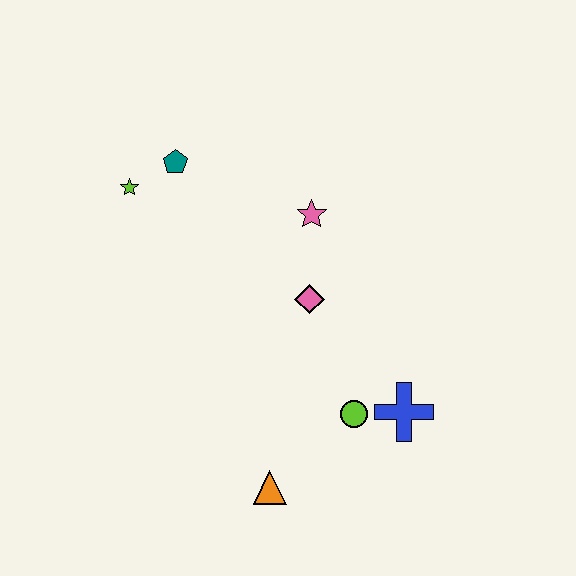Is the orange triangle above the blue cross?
No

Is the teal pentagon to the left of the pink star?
Yes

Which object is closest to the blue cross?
The lime circle is closest to the blue cross.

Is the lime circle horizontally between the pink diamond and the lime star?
No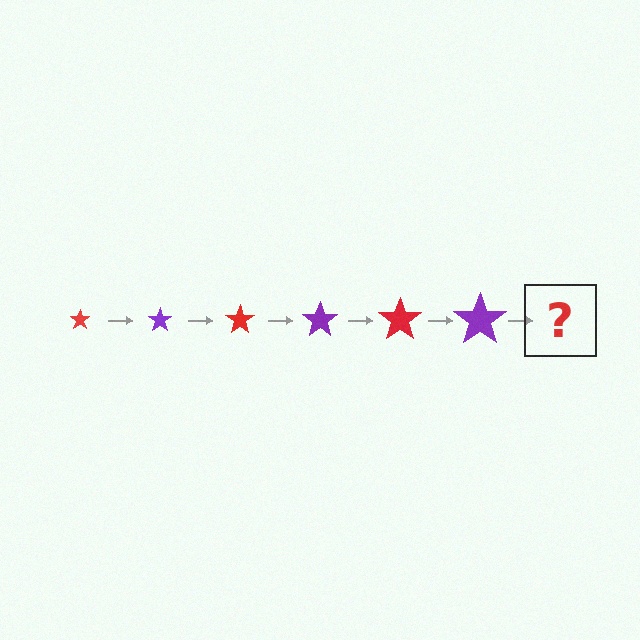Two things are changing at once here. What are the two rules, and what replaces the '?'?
The two rules are that the star grows larger each step and the color cycles through red and purple. The '?' should be a red star, larger than the previous one.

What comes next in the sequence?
The next element should be a red star, larger than the previous one.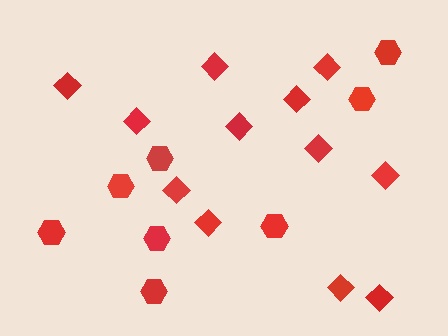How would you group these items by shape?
There are 2 groups: one group of hexagons (8) and one group of diamonds (12).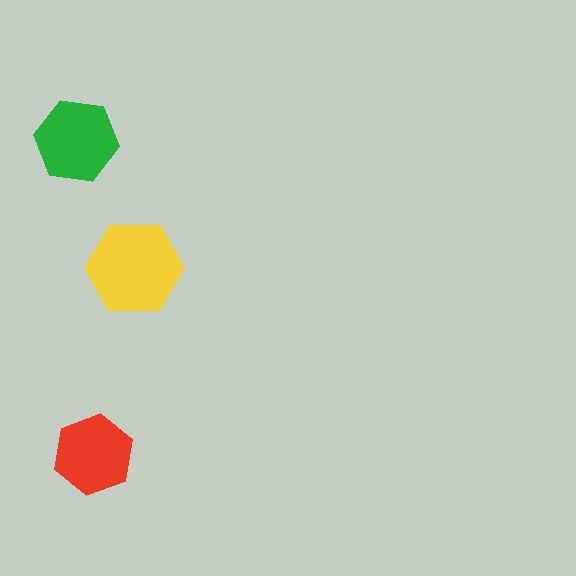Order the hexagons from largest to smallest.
the yellow one, the green one, the red one.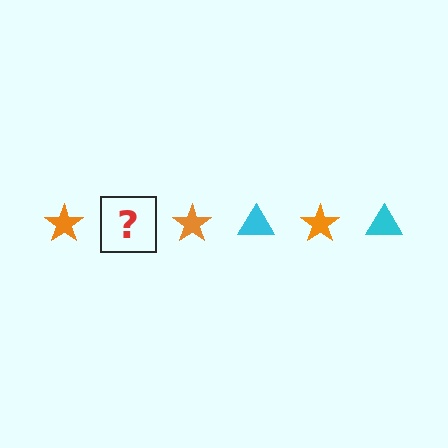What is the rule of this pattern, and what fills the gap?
The rule is that the pattern alternates between orange star and cyan triangle. The gap should be filled with a cyan triangle.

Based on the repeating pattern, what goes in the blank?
The blank should be a cyan triangle.